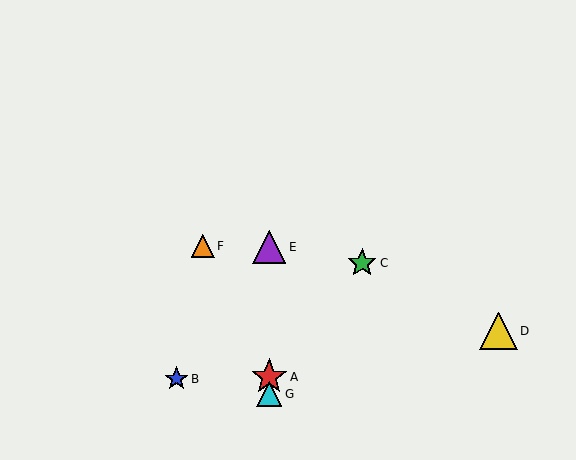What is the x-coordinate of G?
Object G is at x≈269.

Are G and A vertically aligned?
Yes, both are at x≈269.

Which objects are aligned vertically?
Objects A, E, G are aligned vertically.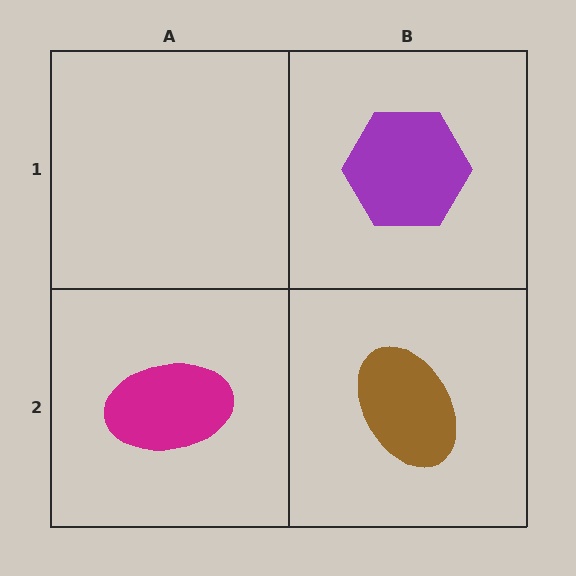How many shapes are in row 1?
1 shape.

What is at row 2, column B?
A brown ellipse.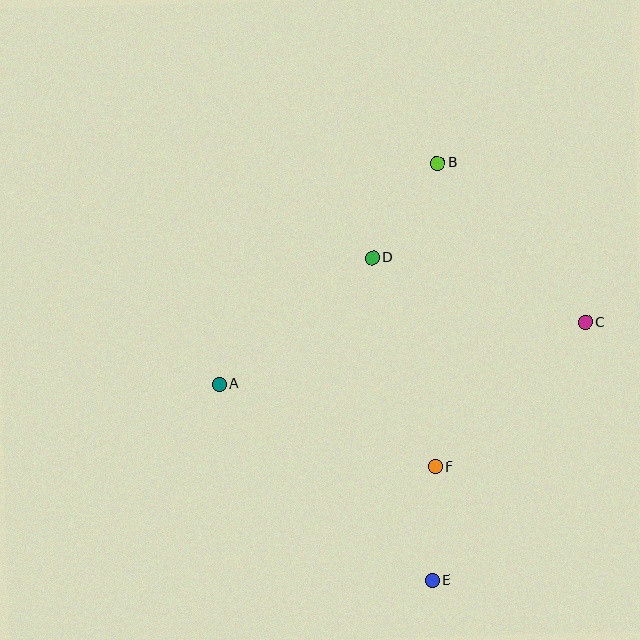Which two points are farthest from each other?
Points B and E are farthest from each other.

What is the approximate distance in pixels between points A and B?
The distance between A and B is approximately 311 pixels.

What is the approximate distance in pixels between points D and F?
The distance between D and F is approximately 218 pixels.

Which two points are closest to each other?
Points E and F are closest to each other.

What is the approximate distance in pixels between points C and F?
The distance between C and F is approximately 208 pixels.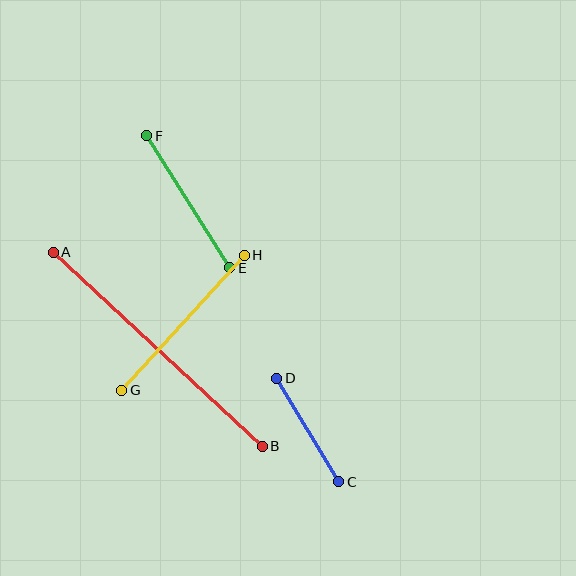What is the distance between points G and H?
The distance is approximately 183 pixels.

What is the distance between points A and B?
The distance is approximately 285 pixels.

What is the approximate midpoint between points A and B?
The midpoint is at approximately (158, 349) pixels.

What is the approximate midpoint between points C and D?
The midpoint is at approximately (308, 430) pixels.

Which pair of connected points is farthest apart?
Points A and B are farthest apart.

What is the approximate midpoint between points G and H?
The midpoint is at approximately (183, 323) pixels.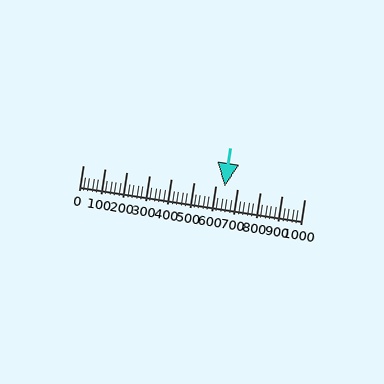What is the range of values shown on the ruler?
The ruler shows values from 0 to 1000.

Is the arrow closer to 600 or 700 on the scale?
The arrow is closer to 600.